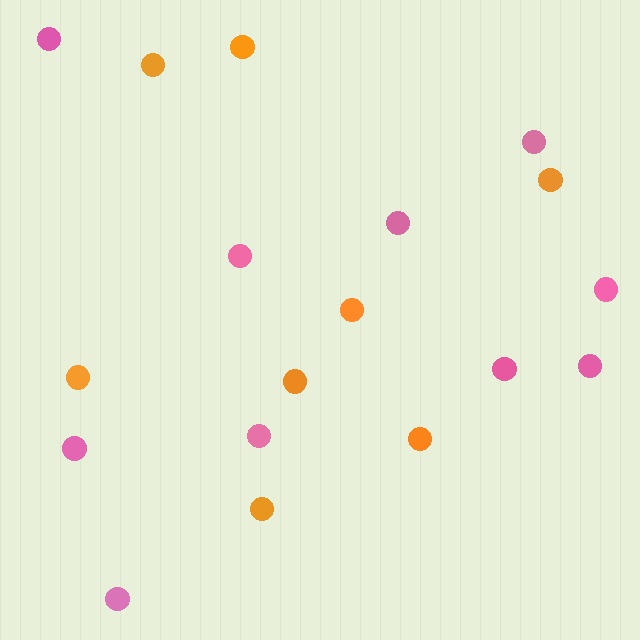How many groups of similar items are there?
There are 2 groups: one group of pink circles (10) and one group of orange circles (8).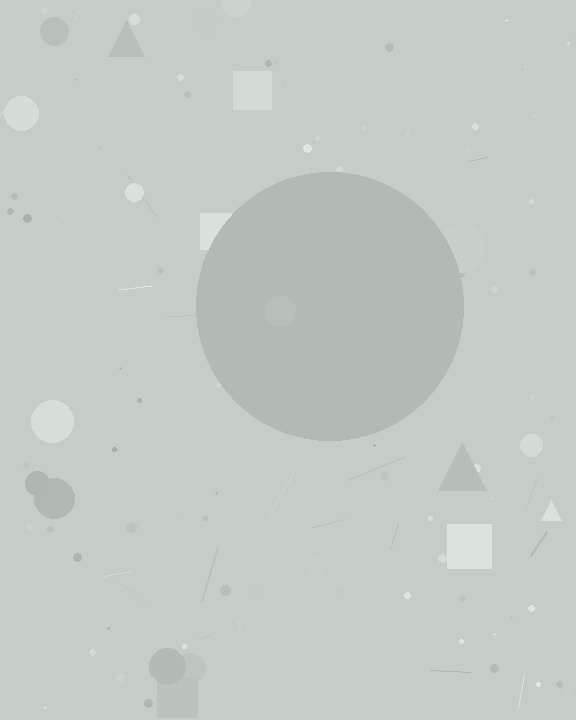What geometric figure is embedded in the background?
A circle is embedded in the background.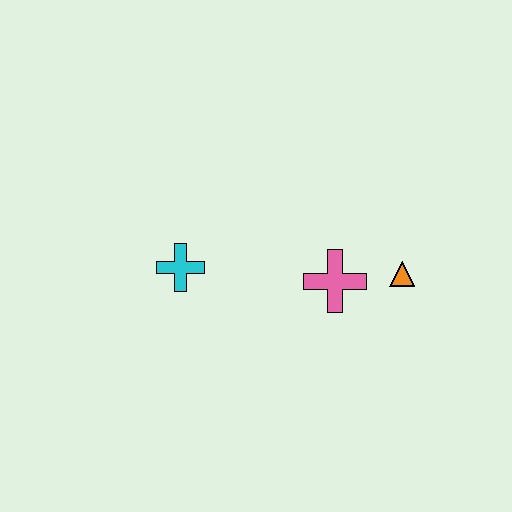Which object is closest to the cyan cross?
The pink cross is closest to the cyan cross.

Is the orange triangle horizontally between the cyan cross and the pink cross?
No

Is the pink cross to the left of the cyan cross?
No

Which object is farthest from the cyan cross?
The orange triangle is farthest from the cyan cross.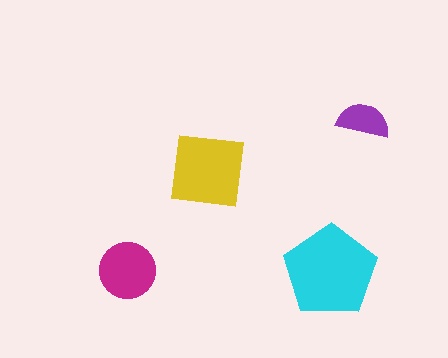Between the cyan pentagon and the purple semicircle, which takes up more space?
The cyan pentagon.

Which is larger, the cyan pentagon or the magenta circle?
The cyan pentagon.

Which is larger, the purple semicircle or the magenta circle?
The magenta circle.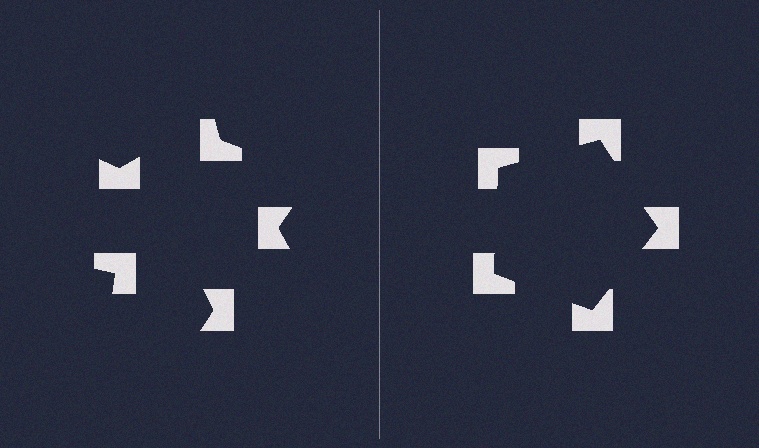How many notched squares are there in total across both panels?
10 — 5 on each side.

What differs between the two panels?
The notched squares are positioned identically on both sides; only the wedge orientations differ. On the right they align to a pentagon; on the left they are misaligned.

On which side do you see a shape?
An illusory pentagon appears on the right side. On the left side the wedge cuts are rotated, so no coherent shape forms.